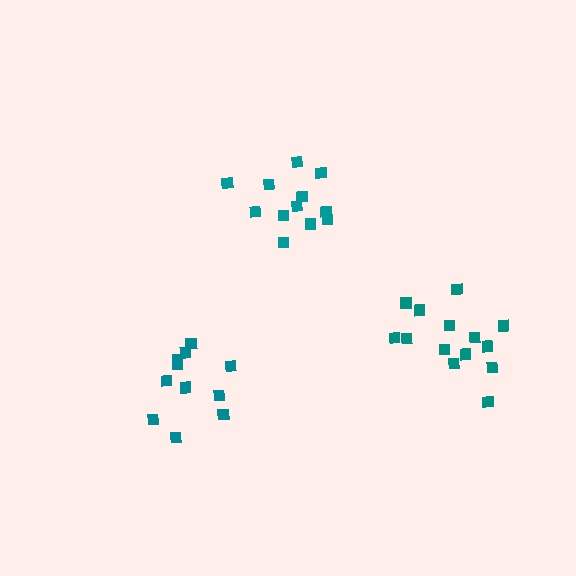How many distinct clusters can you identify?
There are 3 distinct clusters.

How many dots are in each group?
Group 1: 11 dots, Group 2: 14 dots, Group 3: 12 dots (37 total).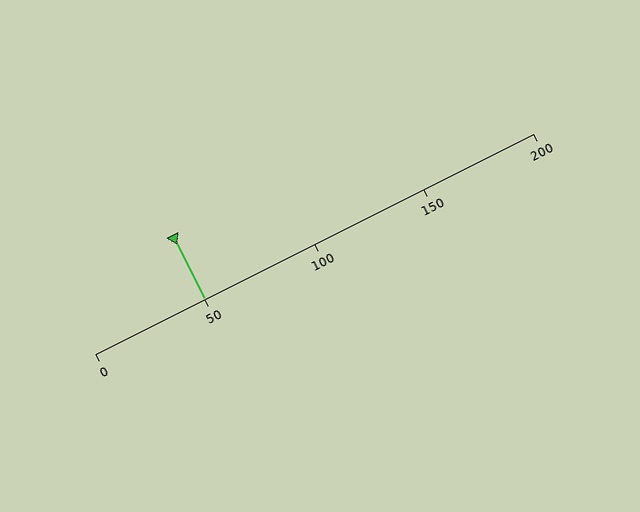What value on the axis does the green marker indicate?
The marker indicates approximately 50.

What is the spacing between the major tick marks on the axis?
The major ticks are spaced 50 apart.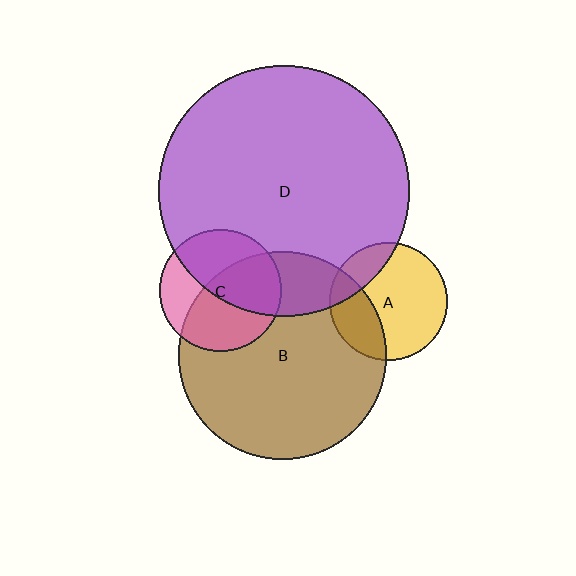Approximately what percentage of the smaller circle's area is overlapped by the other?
Approximately 20%.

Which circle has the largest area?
Circle D (purple).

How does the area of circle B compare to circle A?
Approximately 3.1 times.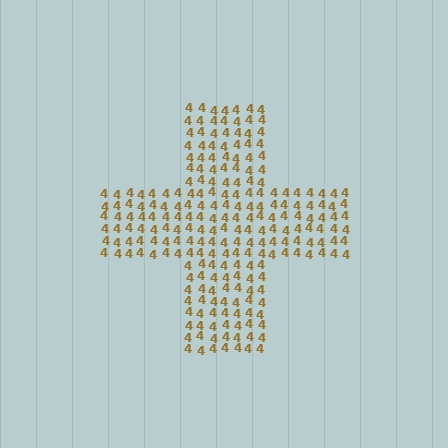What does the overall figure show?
The overall figure shows a cross.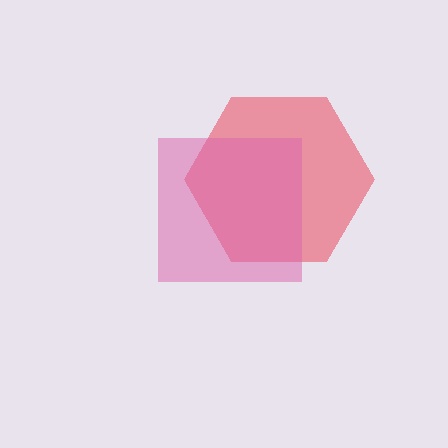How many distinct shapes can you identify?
There are 2 distinct shapes: a red hexagon, a pink square.